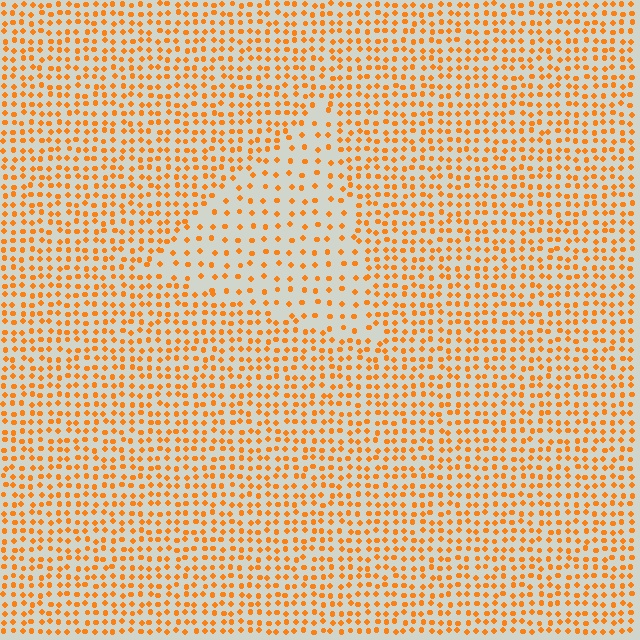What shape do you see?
I see a triangle.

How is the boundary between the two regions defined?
The boundary is defined by a change in element density (approximately 2.0x ratio). All elements are the same color, size, and shape.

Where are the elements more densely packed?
The elements are more densely packed outside the triangle boundary.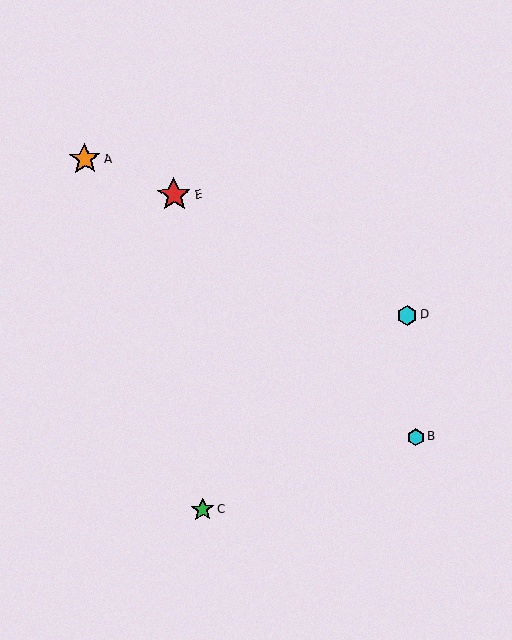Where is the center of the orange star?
The center of the orange star is at (85, 159).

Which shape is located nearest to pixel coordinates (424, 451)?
The cyan hexagon (labeled B) at (416, 437) is nearest to that location.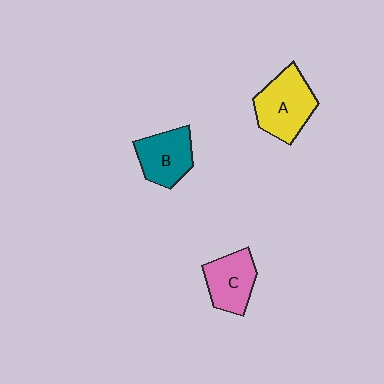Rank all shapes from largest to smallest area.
From largest to smallest: A (yellow), B (teal), C (pink).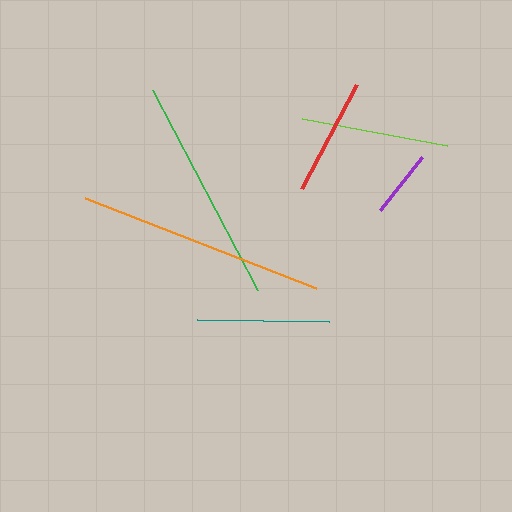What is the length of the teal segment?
The teal segment is approximately 132 pixels long.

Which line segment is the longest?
The orange line is the longest at approximately 248 pixels.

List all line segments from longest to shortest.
From longest to shortest: orange, green, lime, teal, red, purple.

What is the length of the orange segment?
The orange segment is approximately 248 pixels long.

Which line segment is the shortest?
The purple line is the shortest at approximately 68 pixels.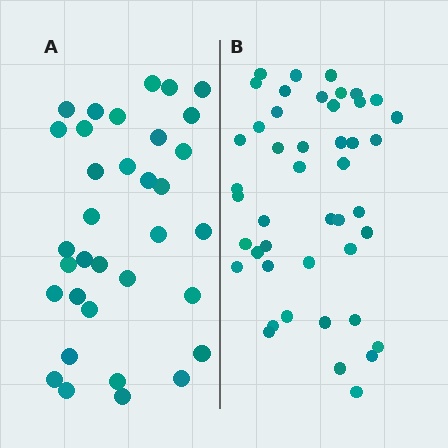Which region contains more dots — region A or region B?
Region B (the right region) has more dots.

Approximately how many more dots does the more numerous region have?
Region B has roughly 12 or so more dots than region A.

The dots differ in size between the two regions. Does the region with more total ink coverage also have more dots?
No. Region A has more total ink coverage because its dots are larger, but region B actually contains more individual dots. Total area can be misleading — the number of items is what matters here.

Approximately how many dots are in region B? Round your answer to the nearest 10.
About 40 dots. (The exact count is 45, which rounds to 40.)